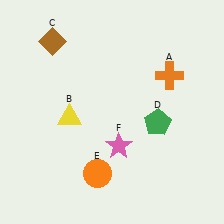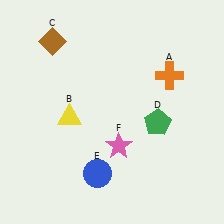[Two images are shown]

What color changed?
The circle (E) changed from orange in Image 1 to blue in Image 2.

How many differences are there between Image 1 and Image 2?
There is 1 difference between the two images.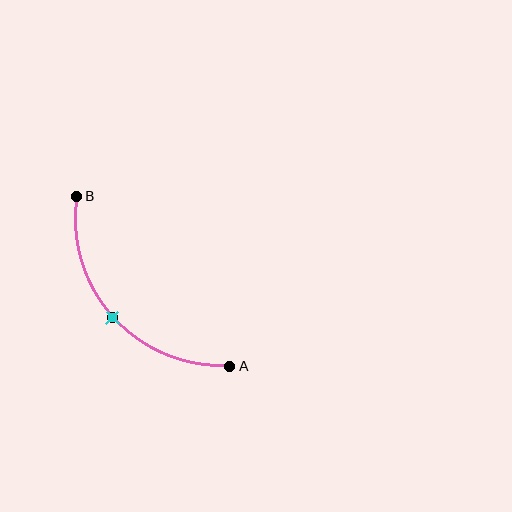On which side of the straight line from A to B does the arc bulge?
The arc bulges below and to the left of the straight line connecting A and B.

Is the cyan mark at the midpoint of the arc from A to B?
Yes. The cyan mark lies on the arc at equal arc-length from both A and B — it is the arc midpoint.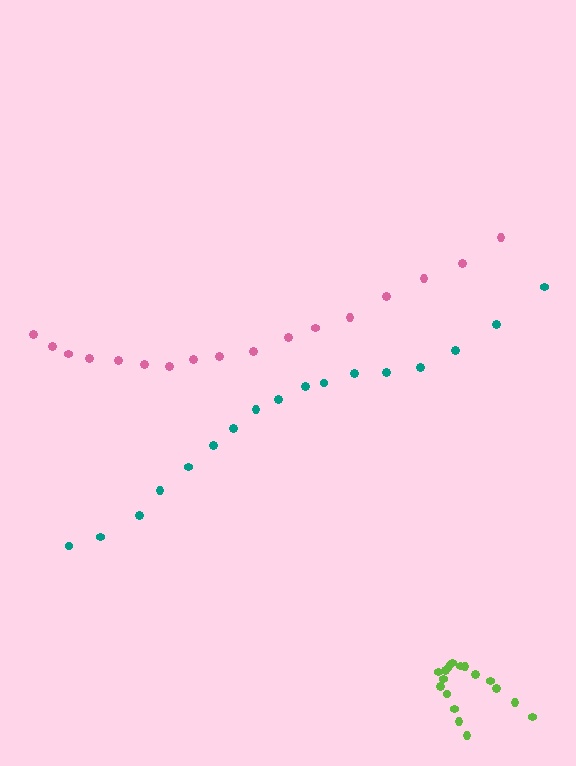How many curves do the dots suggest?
There are 3 distinct paths.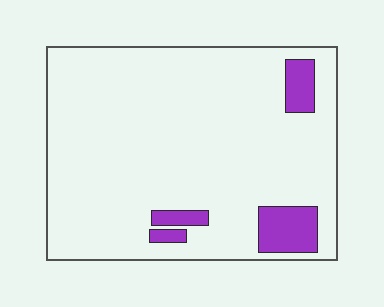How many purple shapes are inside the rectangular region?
4.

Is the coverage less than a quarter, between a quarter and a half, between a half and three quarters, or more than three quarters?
Less than a quarter.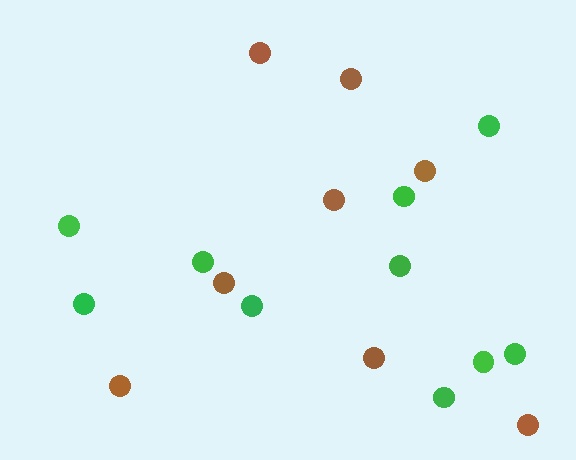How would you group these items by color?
There are 2 groups: one group of brown circles (8) and one group of green circles (10).